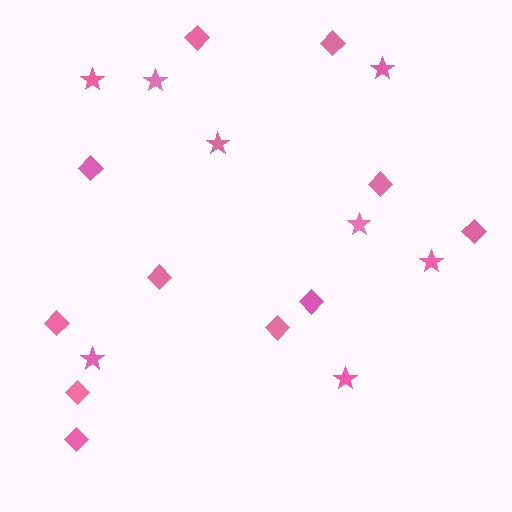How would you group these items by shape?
There are 2 groups: one group of stars (8) and one group of diamonds (11).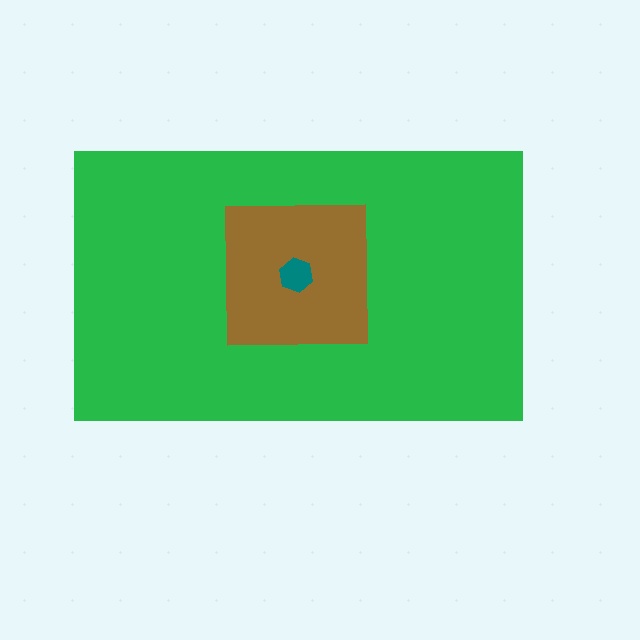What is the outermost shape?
The green rectangle.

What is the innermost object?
The teal hexagon.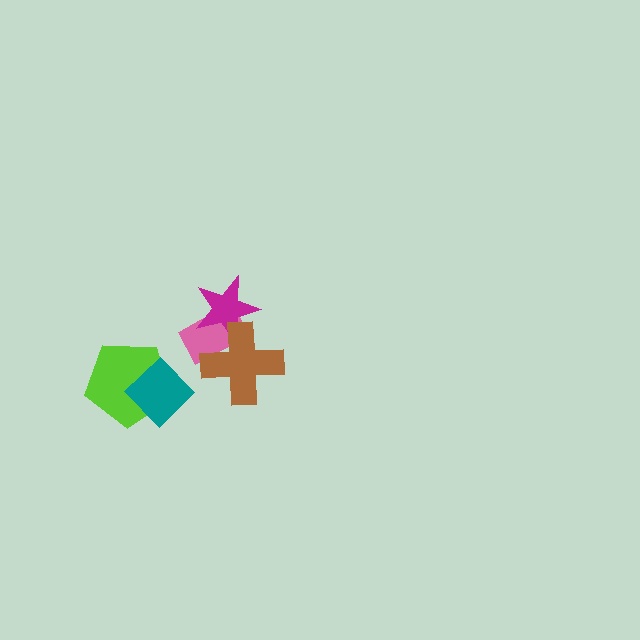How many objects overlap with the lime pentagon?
1 object overlaps with the lime pentagon.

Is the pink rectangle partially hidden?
Yes, it is partially covered by another shape.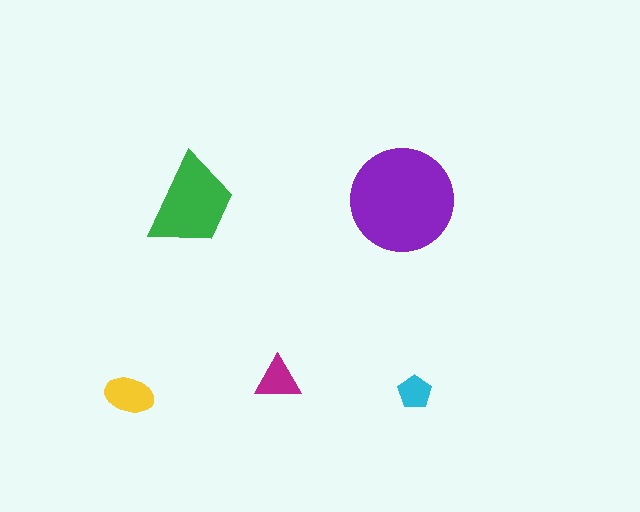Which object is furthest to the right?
The cyan pentagon is rightmost.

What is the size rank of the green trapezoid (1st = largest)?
2nd.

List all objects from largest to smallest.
The purple circle, the green trapezoid, the yellow ellipse, the magenta triangle, the cyan pentagon.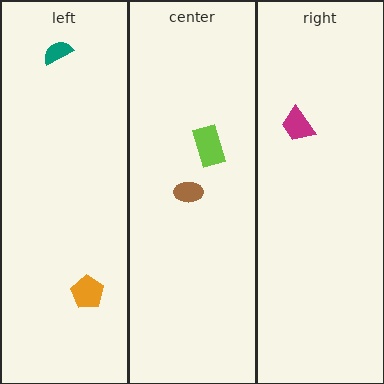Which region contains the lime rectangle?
The center region.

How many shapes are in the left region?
2.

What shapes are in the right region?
The magenta trapezoid.